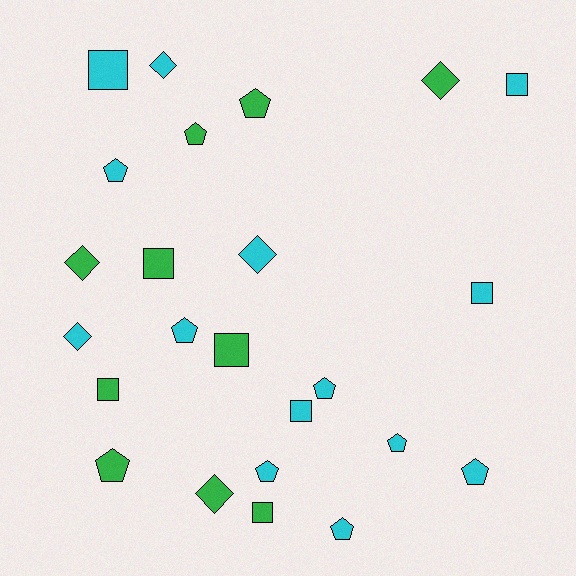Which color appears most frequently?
Cyan, with 14 objects.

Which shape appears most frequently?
Pentagon, with 10 objects.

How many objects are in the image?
There are 24 objects.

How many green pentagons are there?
There are 3 green pentagons.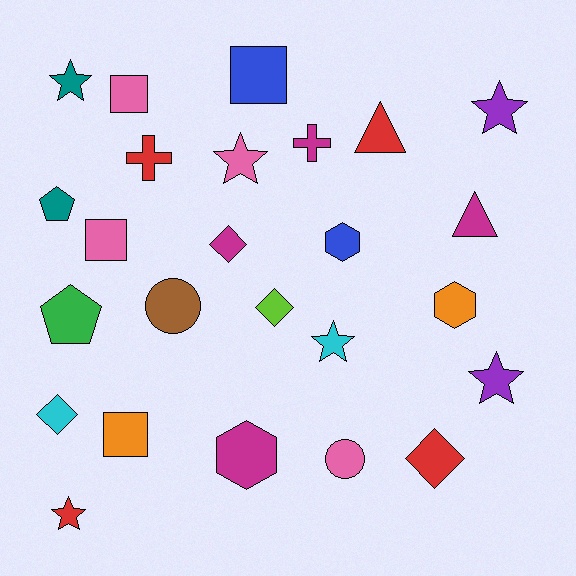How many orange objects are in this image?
There are 2 orange objects.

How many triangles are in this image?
There are 2 triangles.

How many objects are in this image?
There are 25 objects.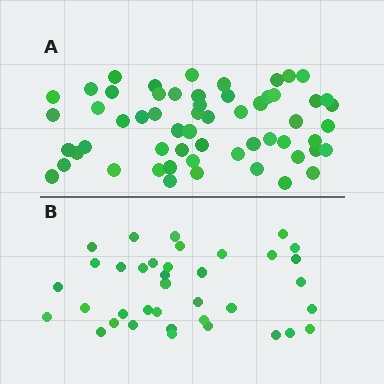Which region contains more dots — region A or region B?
Region A (the top region) has more dots.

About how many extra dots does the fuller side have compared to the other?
Region A has approximately 20 more dots than region B.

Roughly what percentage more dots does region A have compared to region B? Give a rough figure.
About 55% more.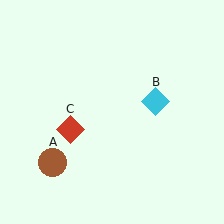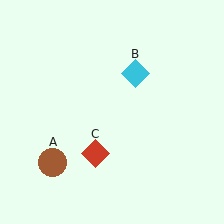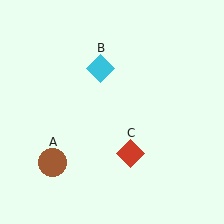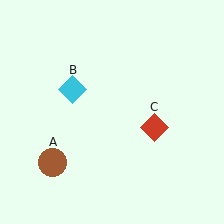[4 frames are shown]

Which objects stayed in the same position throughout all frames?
Brown circle (object A) remained stationary.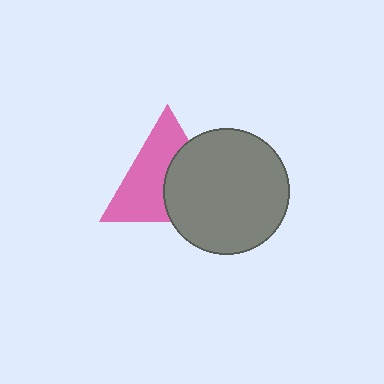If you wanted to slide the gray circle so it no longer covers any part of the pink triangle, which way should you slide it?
Slide it right — that is the most direct way to separate the two shapes.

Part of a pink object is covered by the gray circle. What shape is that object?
It is a triangle.